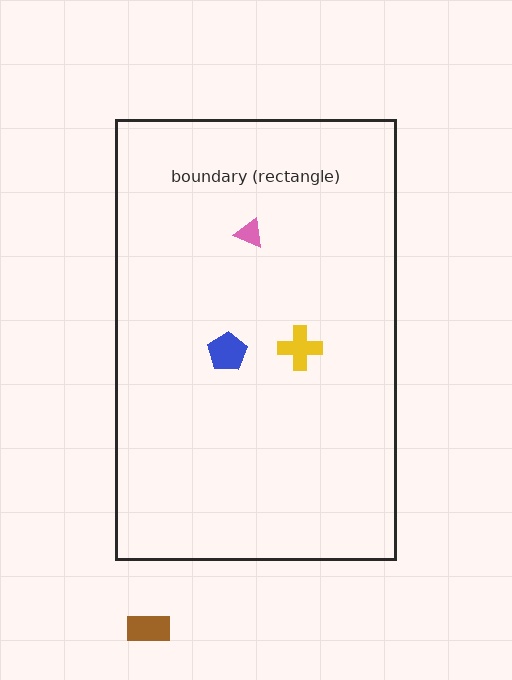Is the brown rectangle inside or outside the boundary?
Outside.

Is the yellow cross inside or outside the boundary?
Inside.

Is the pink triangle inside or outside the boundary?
Inside.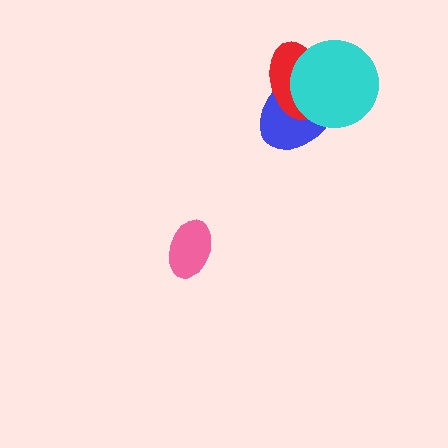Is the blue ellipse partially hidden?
Yes, it is partially covered by another shape.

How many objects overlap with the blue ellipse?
2 objects overlap with the blue ellipse.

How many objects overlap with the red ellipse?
2 objects overlap with the red ellipse.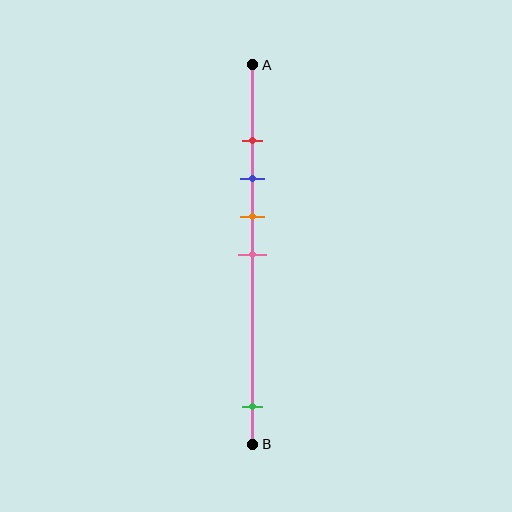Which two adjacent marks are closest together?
The red and blue marks are the closest adjacent pair.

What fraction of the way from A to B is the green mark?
The green mark is approximately 90% (0.9) of the way from A to B.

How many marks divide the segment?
There are 5 marks dividing the segment.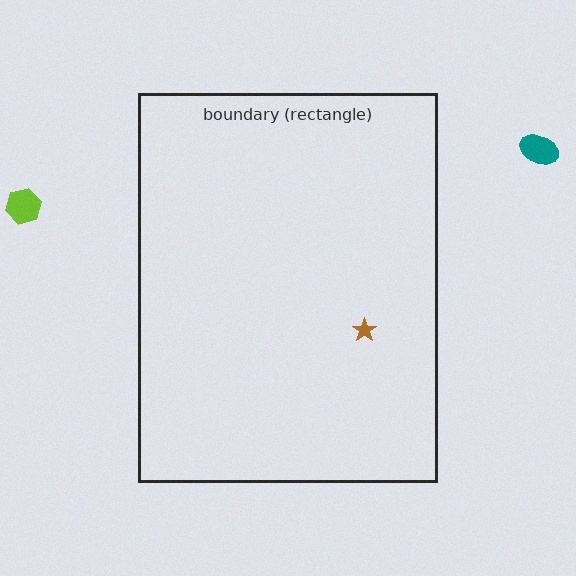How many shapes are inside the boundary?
1 inside, 2 outside.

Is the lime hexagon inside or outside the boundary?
Outside.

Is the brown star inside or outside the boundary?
Inside.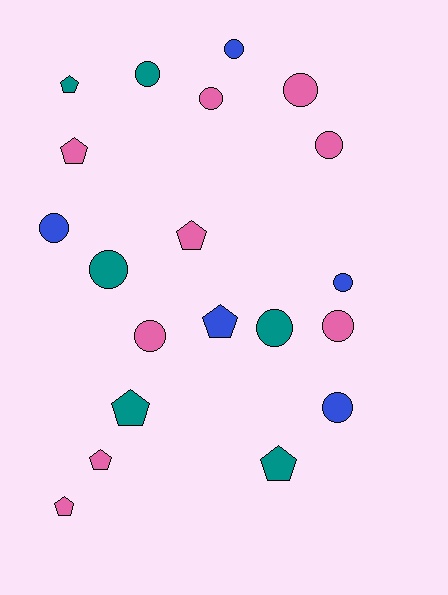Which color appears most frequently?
Pink, with 9 objects.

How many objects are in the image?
There are 20 objects.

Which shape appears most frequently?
Circle, with 12 objects.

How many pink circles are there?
There are 5 pink circles.